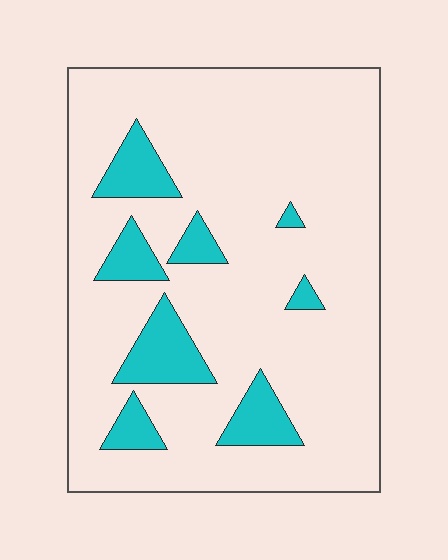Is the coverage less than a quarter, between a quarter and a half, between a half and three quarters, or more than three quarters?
Less than a quarter.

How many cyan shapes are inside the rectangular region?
8.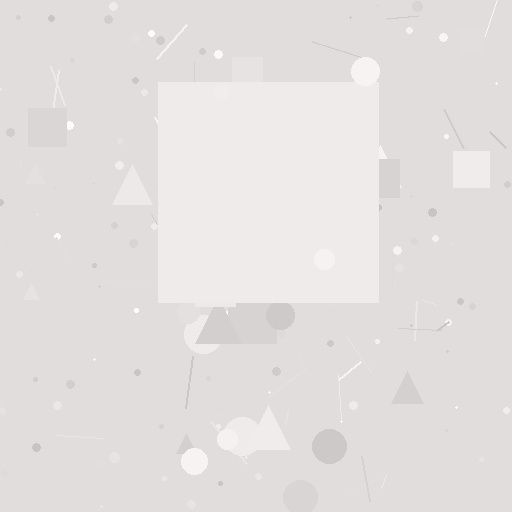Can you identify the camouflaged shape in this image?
The camouflaged shape is a square.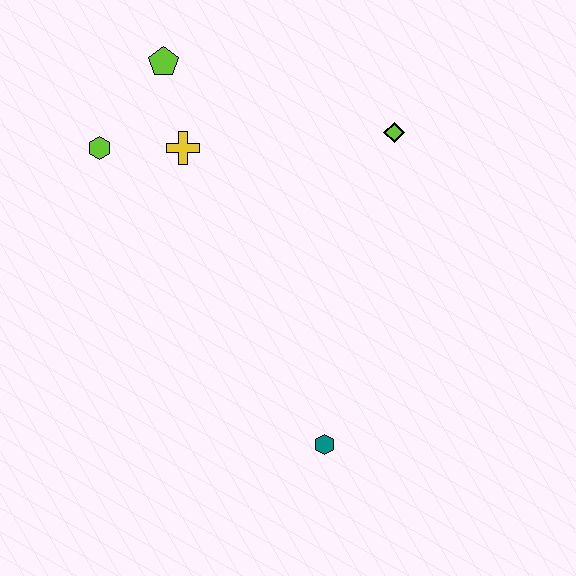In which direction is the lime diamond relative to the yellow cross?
The lime diamond is to the right of the yellow cross.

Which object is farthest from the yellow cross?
The teal hexagon is farthest from the yellow cross.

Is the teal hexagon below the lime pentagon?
Yes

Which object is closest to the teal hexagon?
The lime diamond is closest to the teal hexagon.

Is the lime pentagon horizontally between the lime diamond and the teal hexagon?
No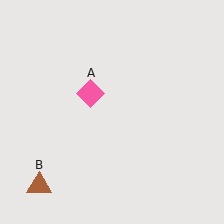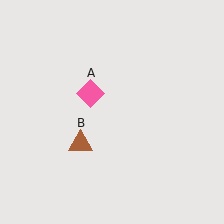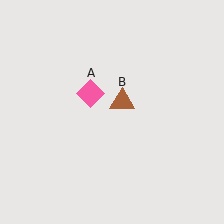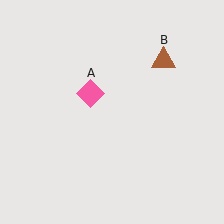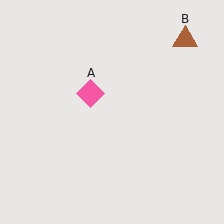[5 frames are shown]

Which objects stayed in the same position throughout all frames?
Pink diamond (object A) remained stationary.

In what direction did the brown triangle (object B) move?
The brown triangle (object B) moved up and to the right.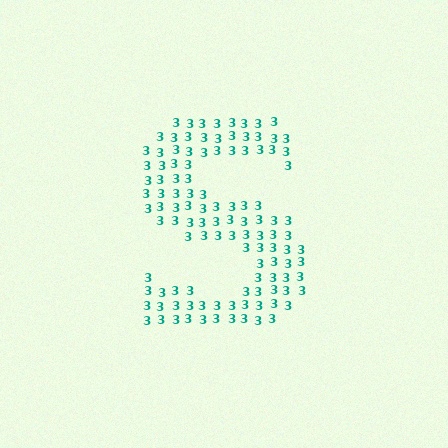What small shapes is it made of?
It is made of small digit 3's.